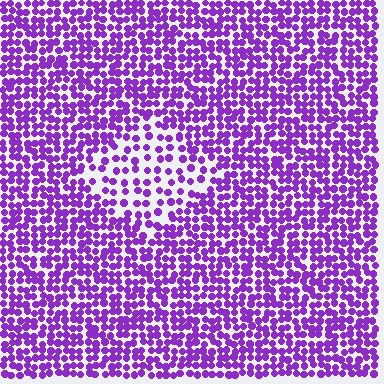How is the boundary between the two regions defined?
The boundary is defined by a change in element density (approximately 2.0x ratio). All elements are the same color, size, and shape.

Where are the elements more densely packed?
The elements are more densely packed outside the diamond boundary.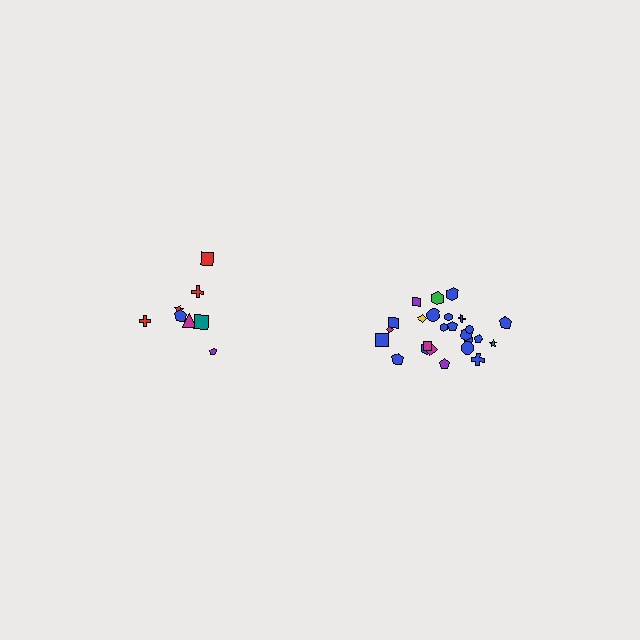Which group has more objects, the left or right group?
The right group.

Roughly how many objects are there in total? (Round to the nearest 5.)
Roughly 35 objects in total.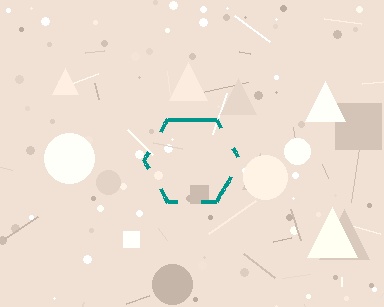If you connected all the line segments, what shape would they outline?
They would outline a hexagon.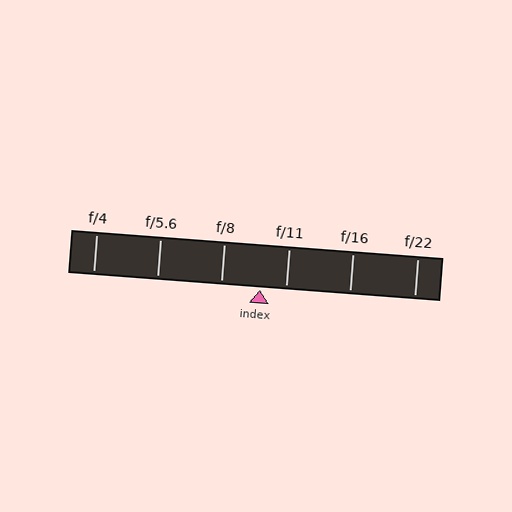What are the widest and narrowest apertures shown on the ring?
The widest aperture shown is f/4 and the narrowest is f/22.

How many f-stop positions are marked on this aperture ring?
There are 6 f-stop positions marked.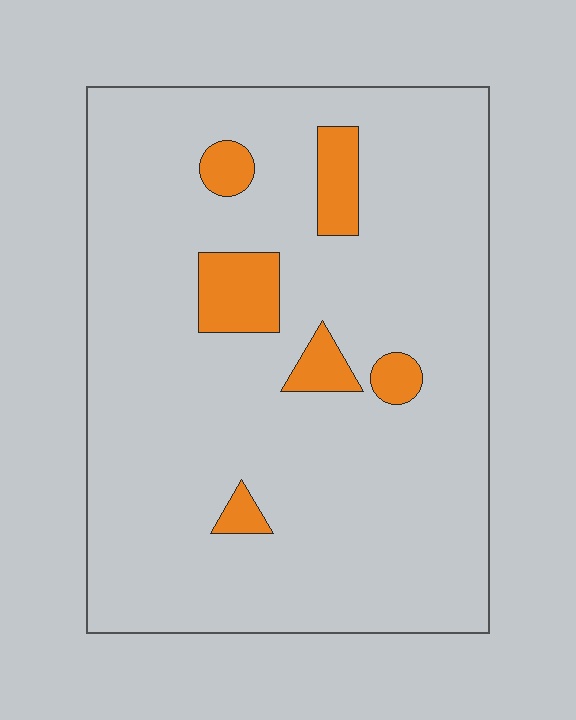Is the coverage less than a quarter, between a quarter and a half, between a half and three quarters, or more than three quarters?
Less than a quarter.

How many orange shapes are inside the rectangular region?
6.